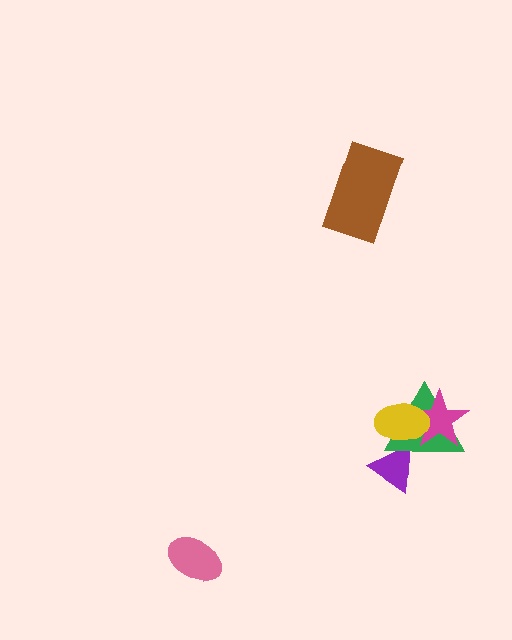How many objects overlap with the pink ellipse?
0 objects overlap with the pink ellipse.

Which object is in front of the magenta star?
The yellow ellipse is in front of the magenta star.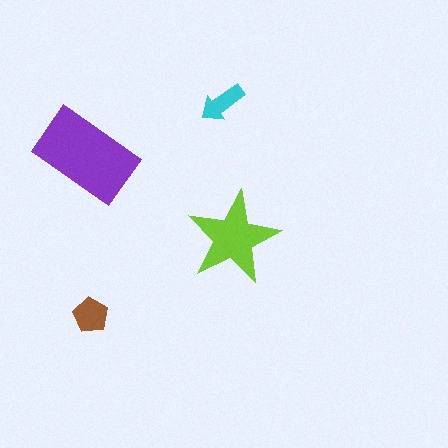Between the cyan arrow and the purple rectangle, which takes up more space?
The purple rectangle.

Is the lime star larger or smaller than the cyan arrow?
Larger.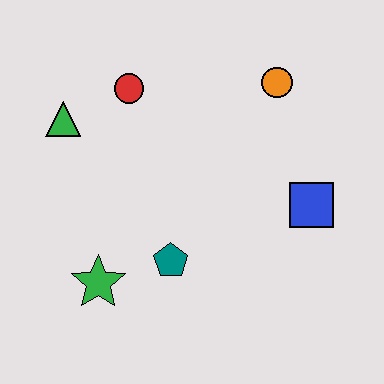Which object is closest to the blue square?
The orange circle is closest to the blue square.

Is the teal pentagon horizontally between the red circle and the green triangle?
No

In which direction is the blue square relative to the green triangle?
The blue square is to the right of the green triangle.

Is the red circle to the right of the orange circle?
No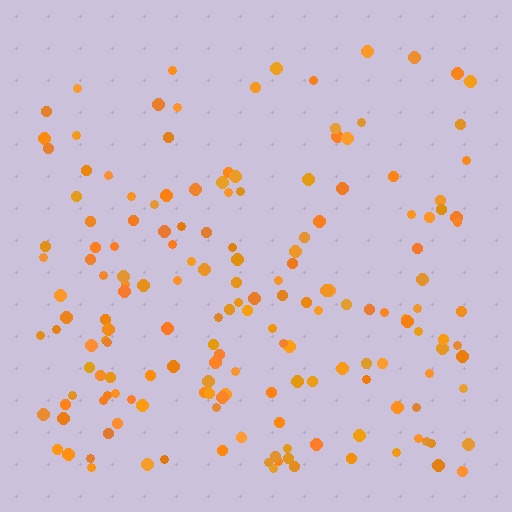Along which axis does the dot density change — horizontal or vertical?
Vertical.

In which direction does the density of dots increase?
From top to bottom, with the bottom side densest.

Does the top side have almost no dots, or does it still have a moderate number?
Still a moderate number, just noticeably fewer than the bottom.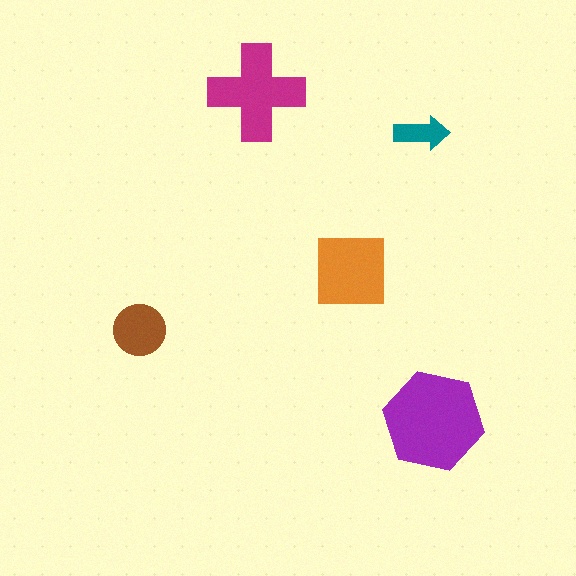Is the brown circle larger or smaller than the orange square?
Smaller.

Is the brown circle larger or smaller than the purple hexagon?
Smaller.